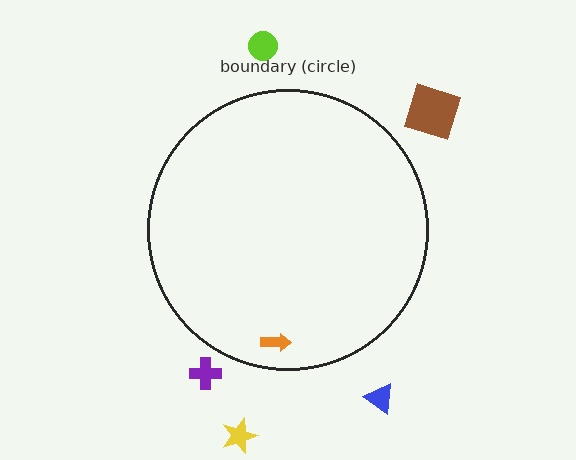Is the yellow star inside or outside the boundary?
Outside.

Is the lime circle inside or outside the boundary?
Outside.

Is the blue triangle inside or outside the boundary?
Outside.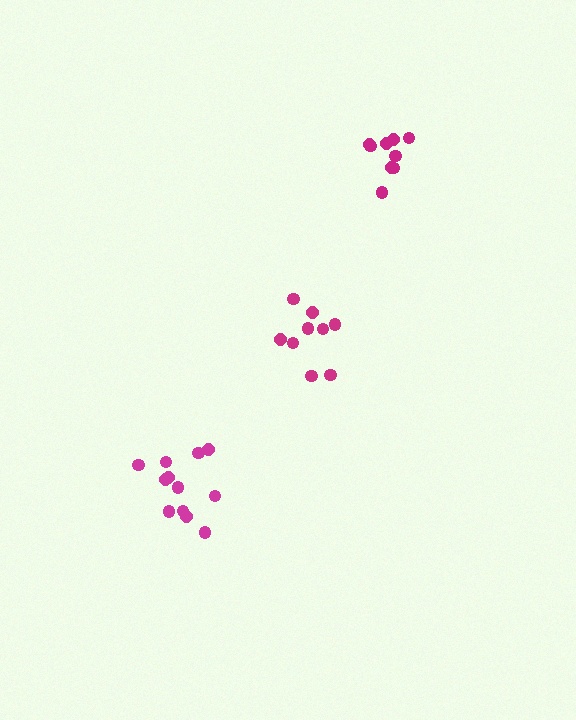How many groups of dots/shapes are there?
There are 3 groups.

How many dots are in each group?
Group 1: 9 dots, Group 2: 9 dots, Group 3: 12 dots (30 total).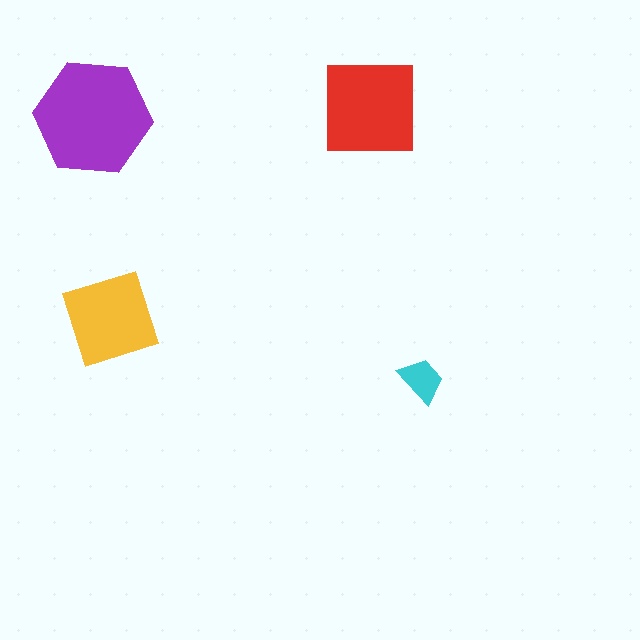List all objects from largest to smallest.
The purple hexagon, the red square, the yellow diamond, the cyan trapezoid.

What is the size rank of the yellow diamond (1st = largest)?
3rd.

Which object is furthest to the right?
The cyan trapezoid is rightmost.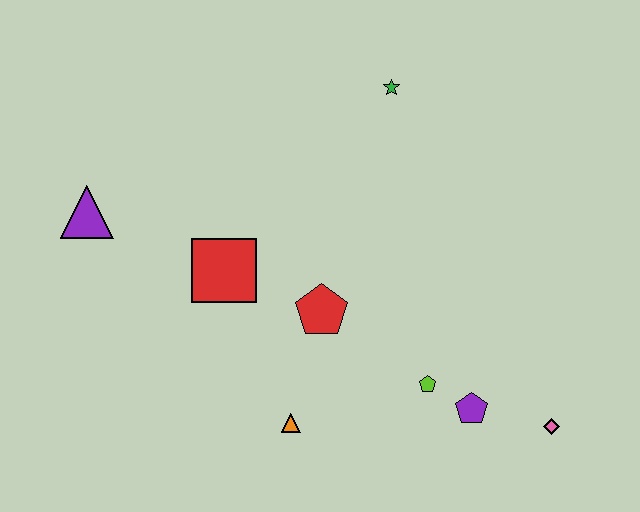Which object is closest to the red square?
The red pentagon is closest to the red square.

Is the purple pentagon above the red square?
No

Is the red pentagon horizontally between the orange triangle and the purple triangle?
No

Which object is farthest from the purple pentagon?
The purple triangle is farthest from the purple pentagon.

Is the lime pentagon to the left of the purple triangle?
No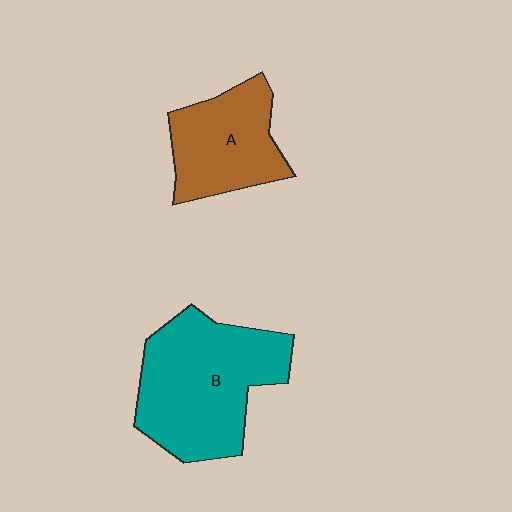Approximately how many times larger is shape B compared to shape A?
Approximately 1.6 times.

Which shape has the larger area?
Shape B (teal).